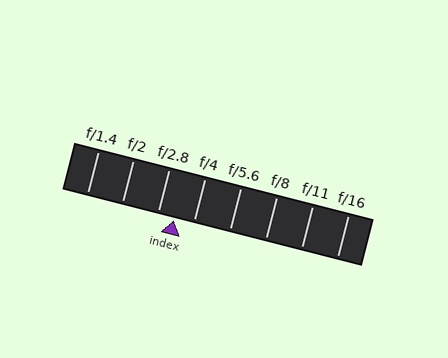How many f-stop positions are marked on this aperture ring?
There are 8 f-stop positions marked.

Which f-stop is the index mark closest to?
The index mark is closest to f/2.8.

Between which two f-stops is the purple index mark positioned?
The index mark is between f/2.8 and f/4.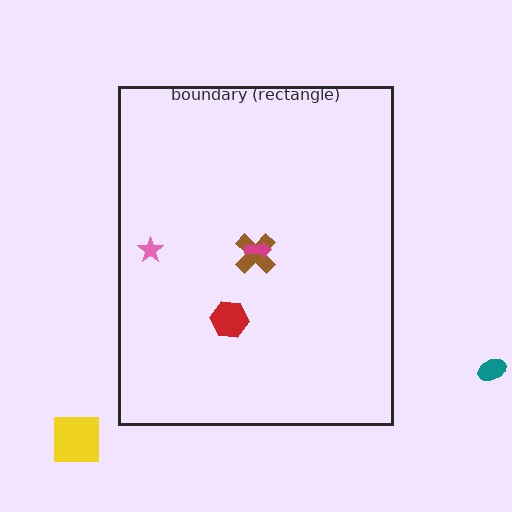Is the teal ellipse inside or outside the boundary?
Outside.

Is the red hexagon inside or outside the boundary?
Inside.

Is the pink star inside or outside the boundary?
Inside.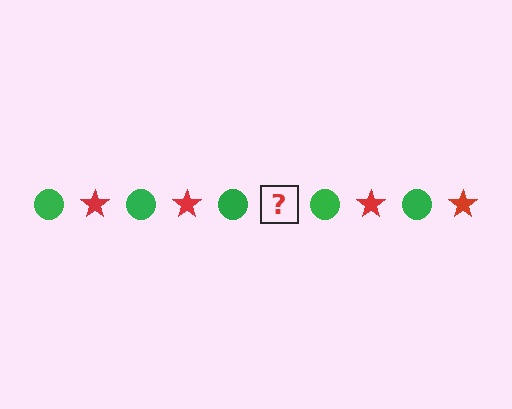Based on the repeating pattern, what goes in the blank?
The blank should be a red star.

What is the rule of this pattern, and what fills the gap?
The rule is that the pattern alternates between green circle and red star. The gap should be filled with a red star.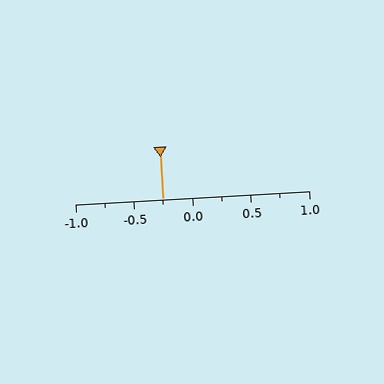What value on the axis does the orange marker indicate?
The marker indicates approximately -0.25.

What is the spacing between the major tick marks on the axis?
The major ticks are spaced 0.5 apart.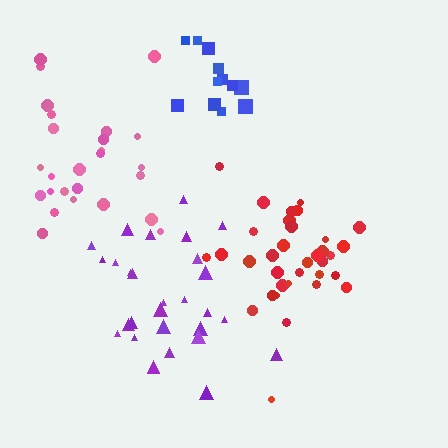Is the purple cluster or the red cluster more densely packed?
Red.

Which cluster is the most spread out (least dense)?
Pink.